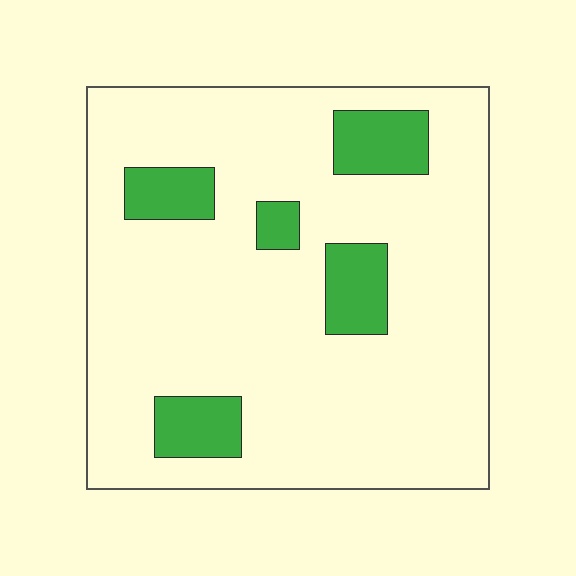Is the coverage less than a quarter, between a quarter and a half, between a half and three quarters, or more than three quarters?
Less than a quarter.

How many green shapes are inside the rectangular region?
5.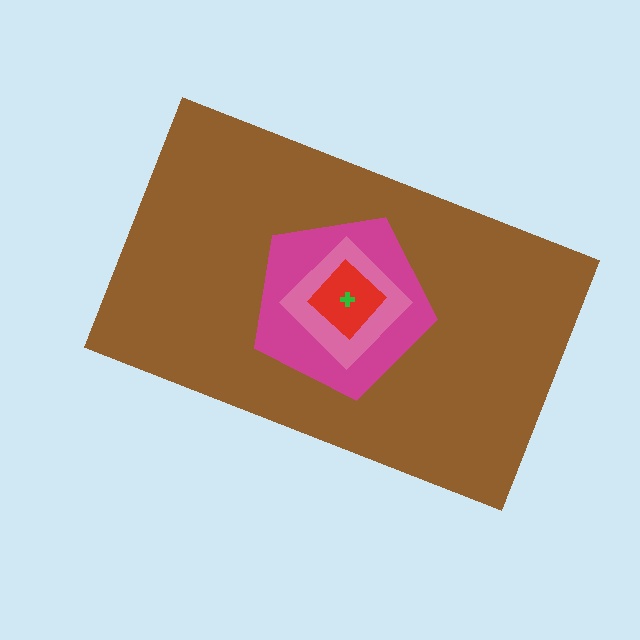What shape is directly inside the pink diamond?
The red diamond.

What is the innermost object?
The green cross.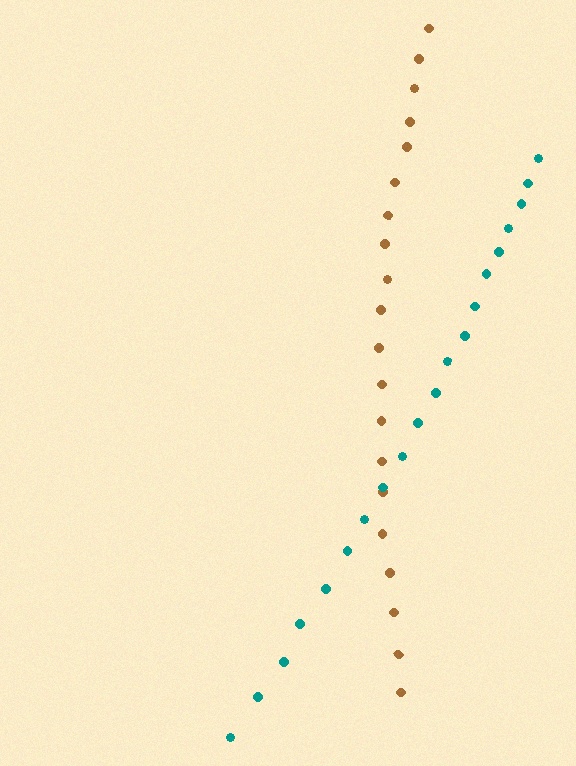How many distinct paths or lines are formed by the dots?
There are 2 distinct paths.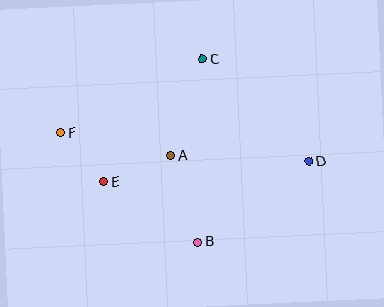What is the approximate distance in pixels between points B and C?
The distance between B and C is approximately 183 pixels.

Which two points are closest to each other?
Points E and F are closest to each other.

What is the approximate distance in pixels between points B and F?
The distance between B and F is approximately 175 pixels.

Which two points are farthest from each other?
Points D and F are farthest from each other.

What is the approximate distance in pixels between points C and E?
The distance between C and E is approximately 157 pixels.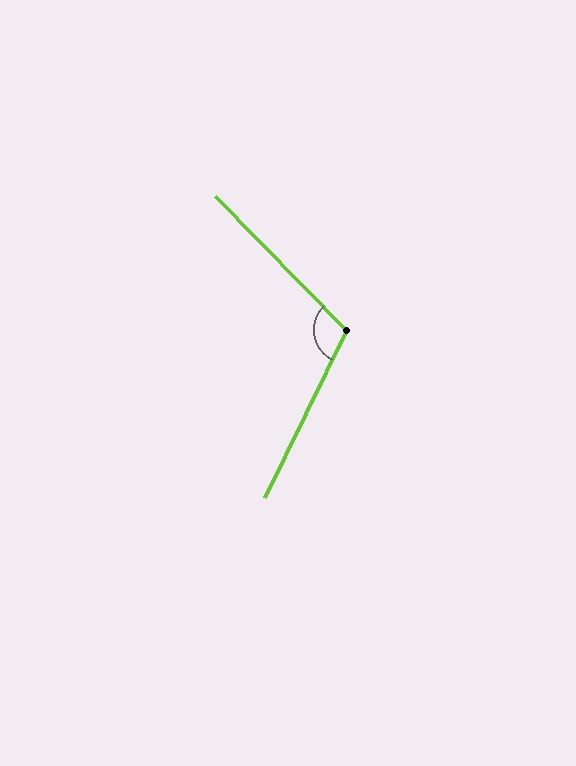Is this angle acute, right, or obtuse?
It is obtuse.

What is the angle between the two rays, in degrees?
Approximately 110 degrees.